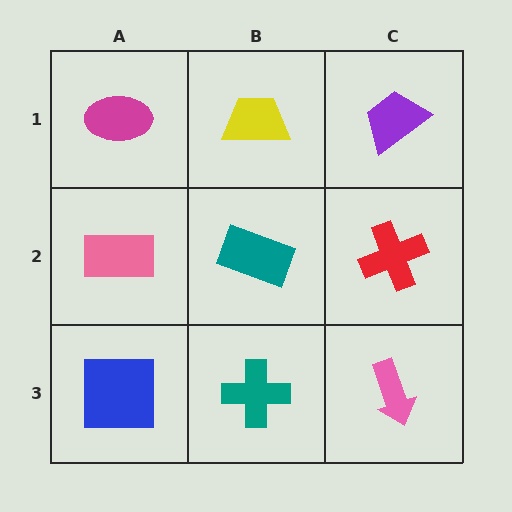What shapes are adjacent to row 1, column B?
A teal rectangle (row 2, column B), a magenta ellipse (row 1, column A), a purple trapezoid (row 1, column C).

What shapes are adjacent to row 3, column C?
A red cross (row 2, column C), a teal cross (row 3, column B).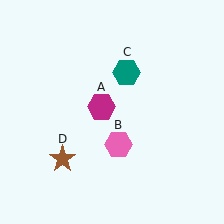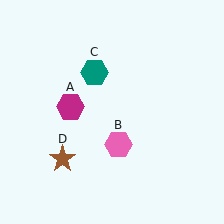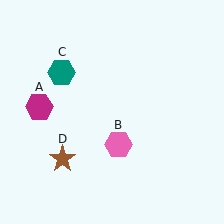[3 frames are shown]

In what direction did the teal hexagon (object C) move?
The teal hexagon (object C) moved left.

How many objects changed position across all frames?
2 objects changed position: magenta hexagon (object A), teal hexagon (object C).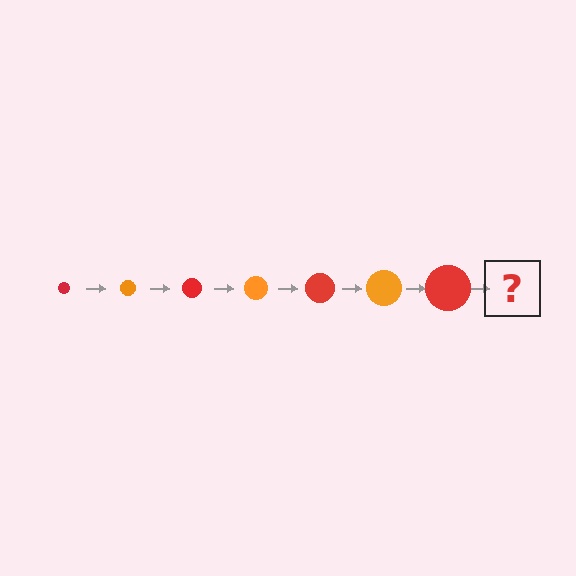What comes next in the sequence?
The next element should be an orange circle, larger than the previous one.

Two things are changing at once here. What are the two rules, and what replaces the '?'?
The two rules are that the circle grows larger each step and the color cycles through red and orange. The '?' should be an orange circle, larger than the previous one.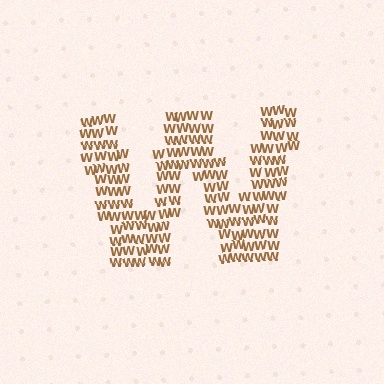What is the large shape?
The large shape is the letter W.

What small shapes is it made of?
It is made of small letter W's.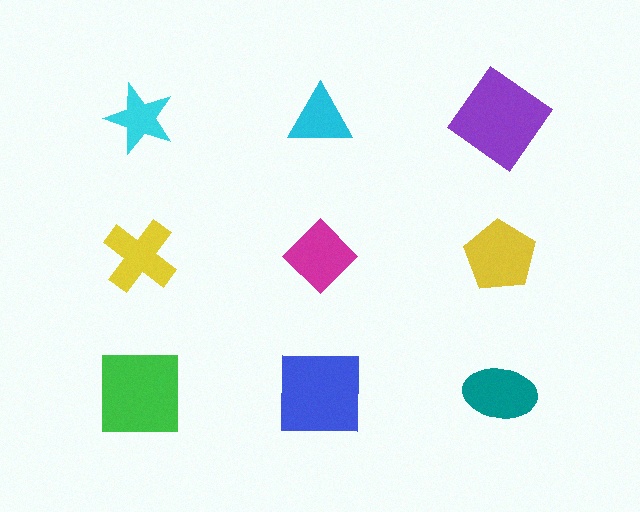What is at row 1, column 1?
A cyan star.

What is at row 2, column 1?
A yellow cross.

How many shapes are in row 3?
3 shapes.